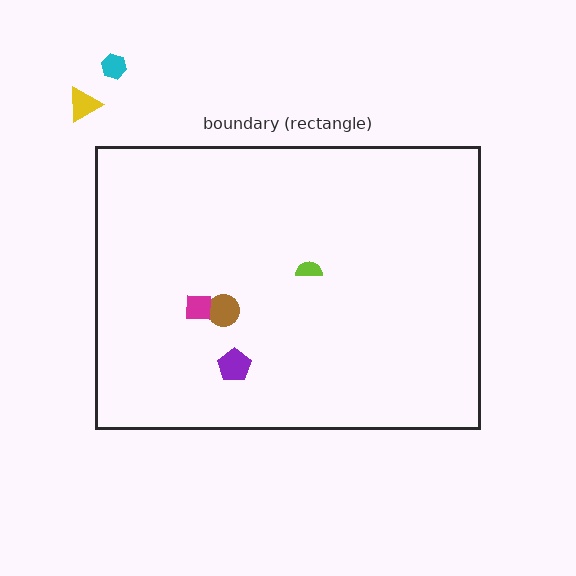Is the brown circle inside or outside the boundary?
Inside.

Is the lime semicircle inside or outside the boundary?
Inside.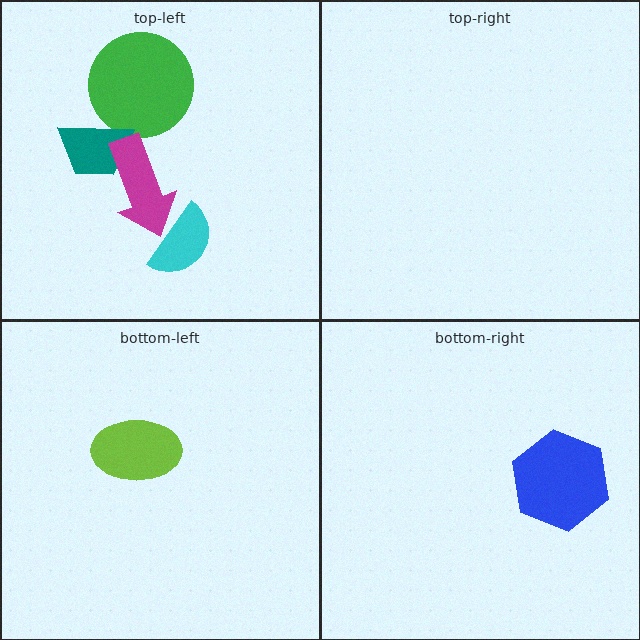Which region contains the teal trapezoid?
The top-left region.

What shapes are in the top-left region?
The green circle, the teal trapezoid, the magenta arrow, the cyan semicircle.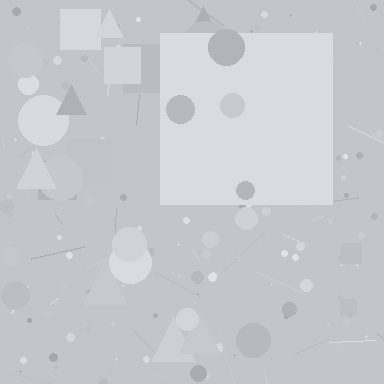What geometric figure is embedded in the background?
A square is embedded in the background.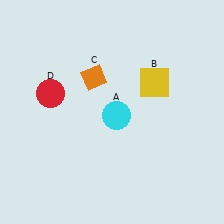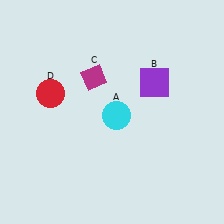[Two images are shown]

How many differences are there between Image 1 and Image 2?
There are 2 differences between the two images.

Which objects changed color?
B changed from yellow to purple. C changed from orange to magenta.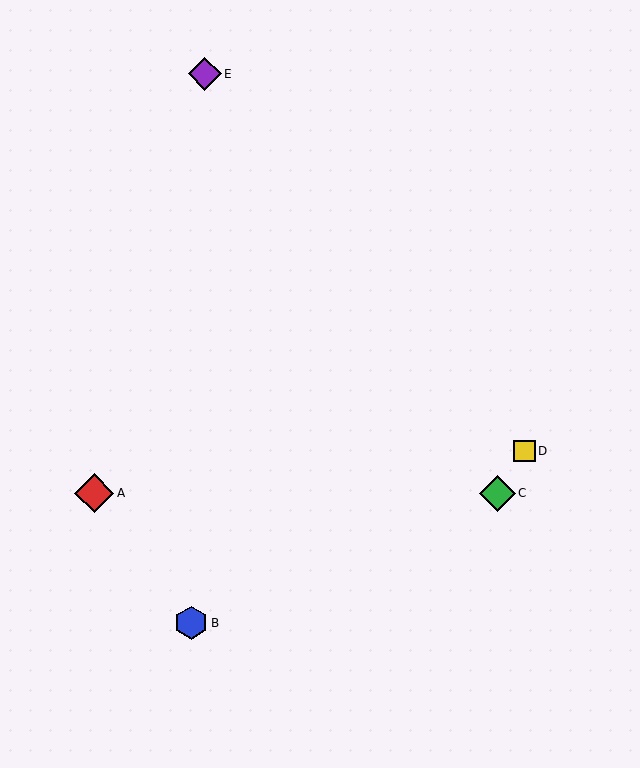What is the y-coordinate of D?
Object D is at y≈451.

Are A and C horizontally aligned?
Yes, both are at y≈493.